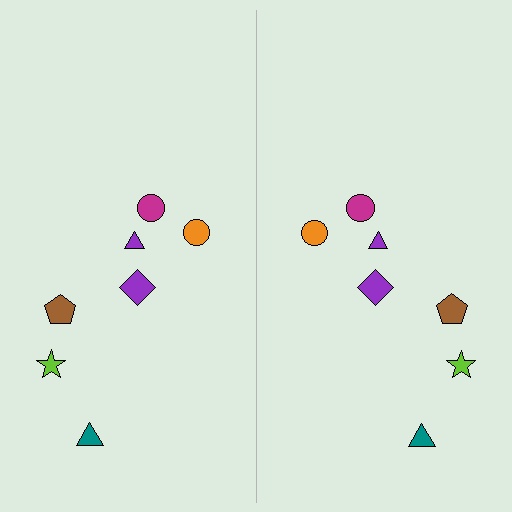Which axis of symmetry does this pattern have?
The pattern has a vertical axis of symmetry running through the center of the image.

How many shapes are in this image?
There are 14 shapes in this image.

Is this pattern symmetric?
Yes, this pattern has bilateral (reflection) symmetry.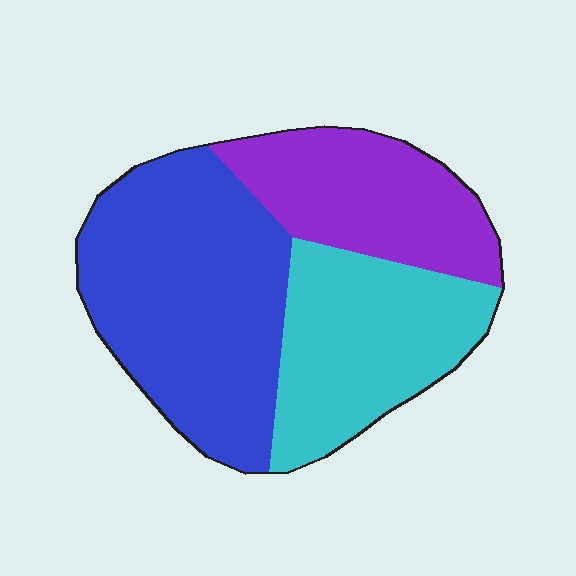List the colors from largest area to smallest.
From largest to smallest: blue, cyan, purple.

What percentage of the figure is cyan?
Cyan covers around 30% of the figure.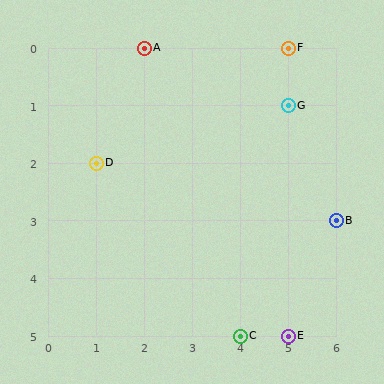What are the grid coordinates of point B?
Point B is at grid coordinates (6, 3).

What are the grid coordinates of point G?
Point G is at grid coordinates (5, 1).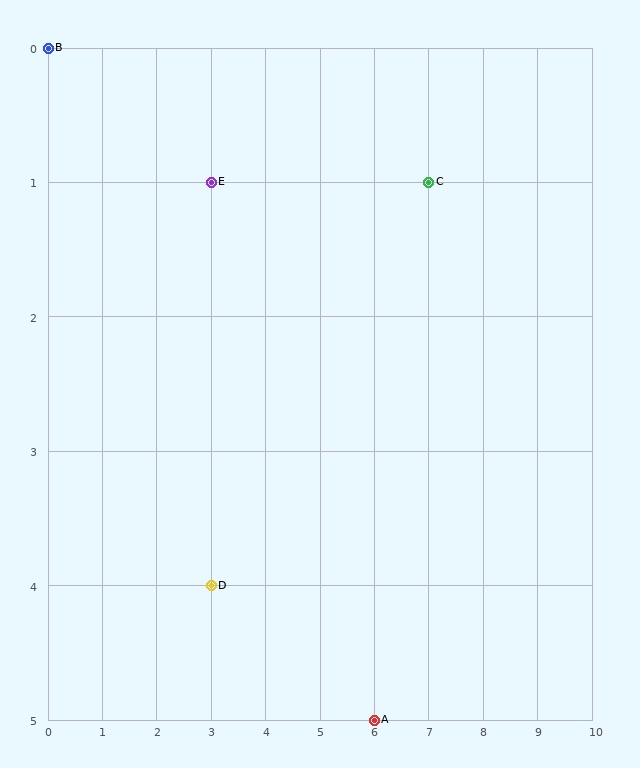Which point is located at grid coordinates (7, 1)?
Point C is at (7, 1).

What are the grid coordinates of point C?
Point C is at grid coordinates (7, 1).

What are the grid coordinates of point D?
Point D is at grid coordinates (3, 4).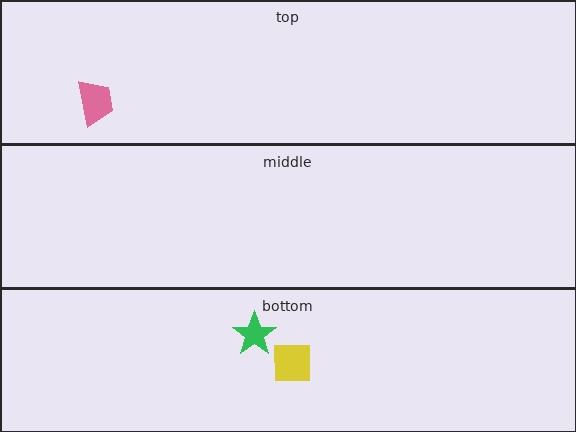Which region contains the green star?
The bottom region.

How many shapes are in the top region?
1.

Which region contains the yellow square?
The bottom region.